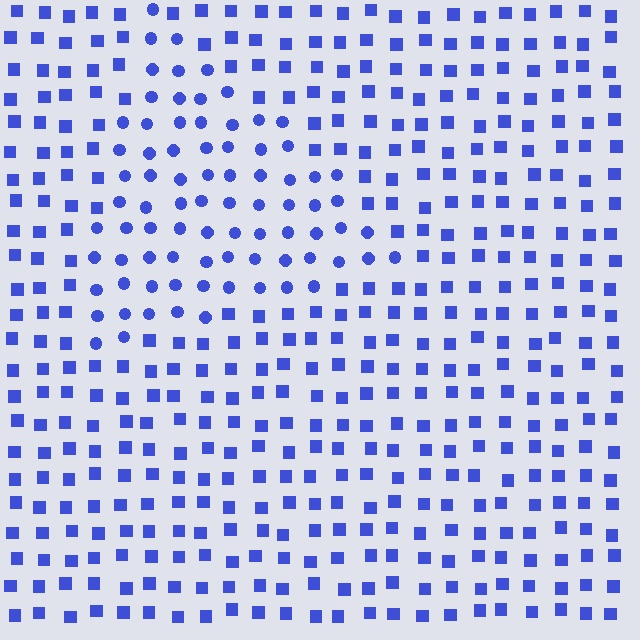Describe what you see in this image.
The image is filled with small blue elements arranged in a uniform grid. A triangle-shaped region contains circles, while the surrounding area contains squares. The boundary is defined purely by the change in element shape.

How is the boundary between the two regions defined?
The boundary is defined by a change in element shape: circles inside vs. squares outside. All elements share the same color and spacing.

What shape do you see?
I see a triangle.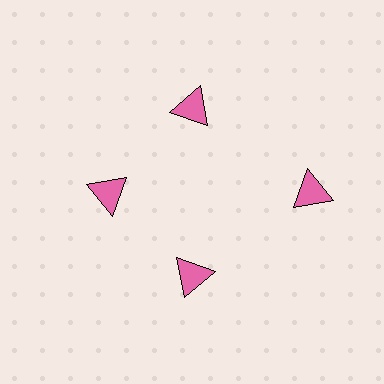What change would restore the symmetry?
The symmetry would be restored by moving it inward, back onto the ring so that all 4 triangles sit at equal angles and equal distance from the center.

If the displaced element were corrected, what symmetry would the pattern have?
It would have 4-fold rotational symmetry — the pattern would map onto itself every 90 degrees.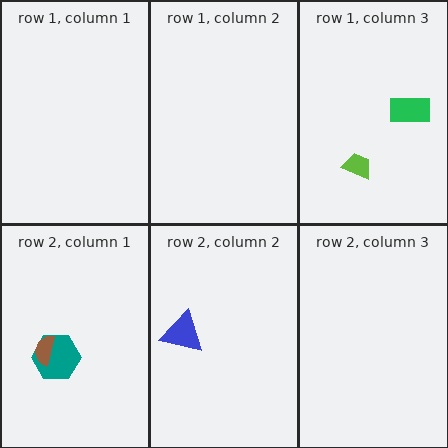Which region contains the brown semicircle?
The row 2, column 1 region.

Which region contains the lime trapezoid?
The row 1, column 3 region.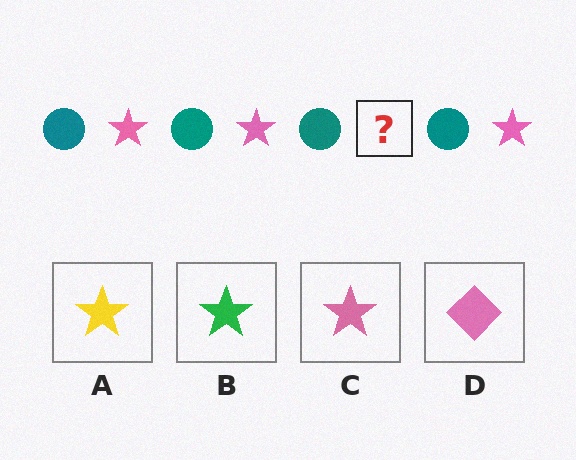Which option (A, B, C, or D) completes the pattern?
C.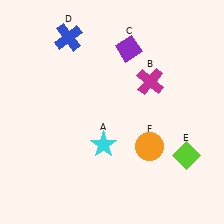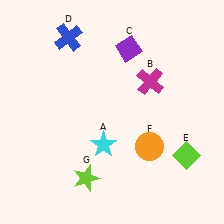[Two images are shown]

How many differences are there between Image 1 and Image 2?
There is 1 difference between the two images.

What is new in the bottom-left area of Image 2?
A lime star (G) was added in the bottom-left area of Image 2.